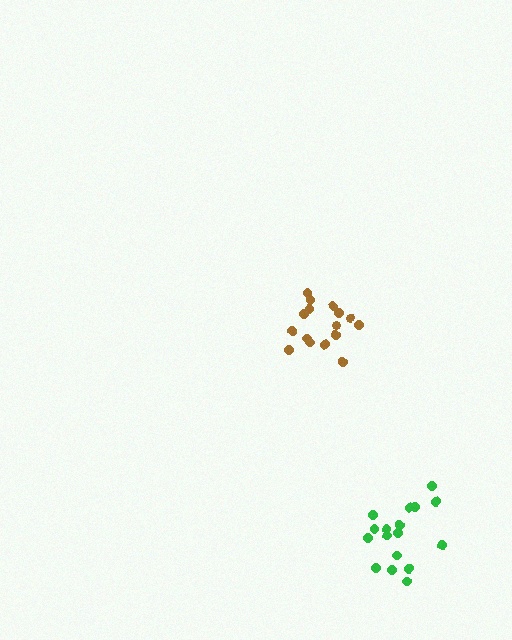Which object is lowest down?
The green cluster is bottommost.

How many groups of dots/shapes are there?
There are 2 groups.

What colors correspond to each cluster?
The clusters are colored: green, brown.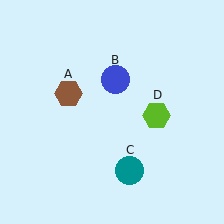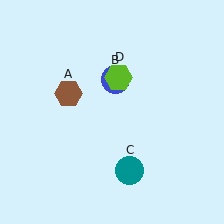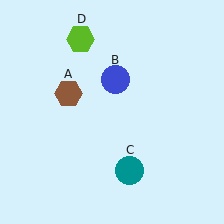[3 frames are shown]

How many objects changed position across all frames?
1 object changed position: lime hexagon (object D).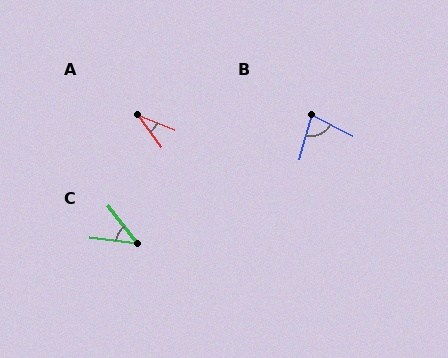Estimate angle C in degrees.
Approximately 46 degrees.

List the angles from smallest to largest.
A (32°), C (46°), B (78°).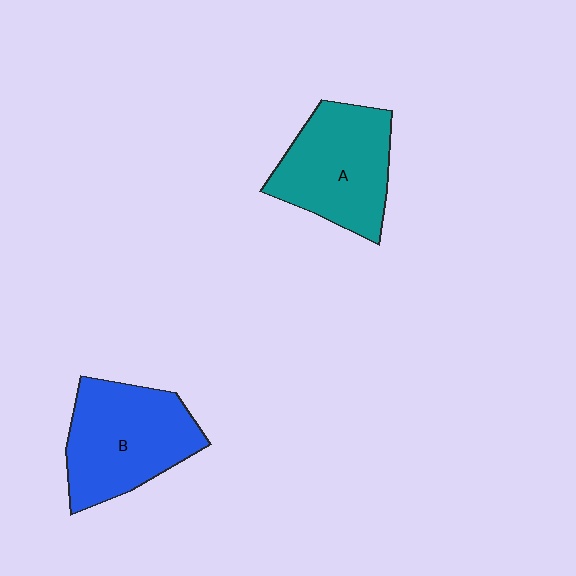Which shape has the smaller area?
Shape A (teal).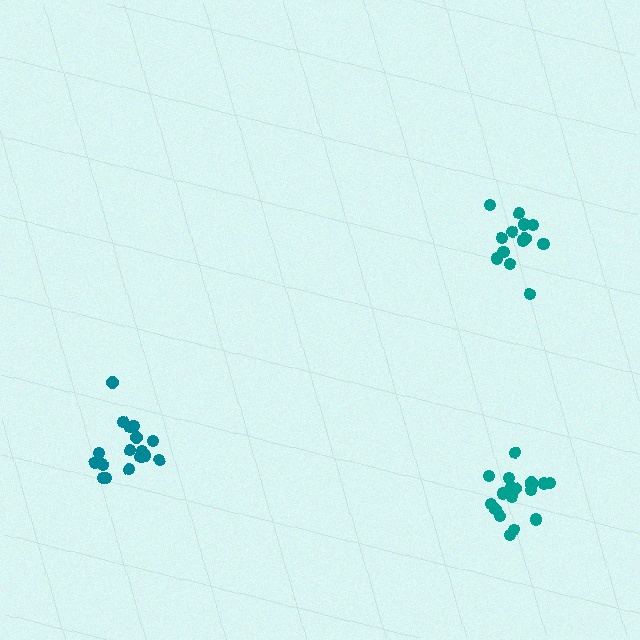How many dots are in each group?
Group 1: 18 dots, Group 2: 17 dots, Group 3: 13 dots (48 total).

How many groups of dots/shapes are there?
There are 3 groups.